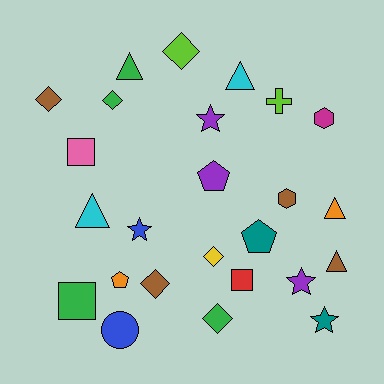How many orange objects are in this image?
There are 2 orange objects.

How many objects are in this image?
There are 25 objects.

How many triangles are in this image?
There are 5 triangles.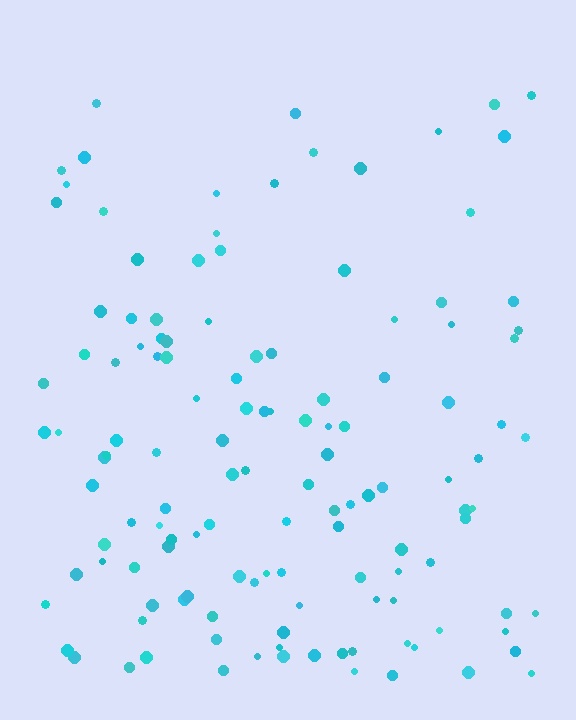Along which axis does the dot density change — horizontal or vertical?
Vertical.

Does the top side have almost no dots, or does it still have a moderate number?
Still a moderate number, just noticeably fewer than the bottom.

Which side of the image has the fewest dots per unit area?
The top.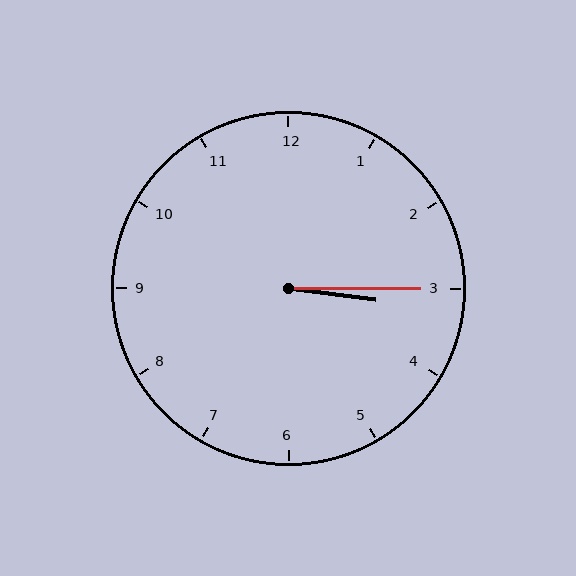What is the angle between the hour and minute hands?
Approximately 8 degrees.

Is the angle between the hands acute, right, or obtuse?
It is acute.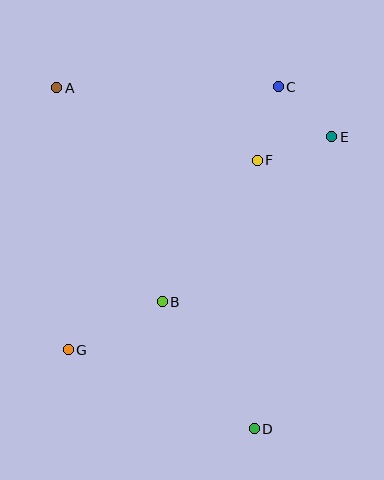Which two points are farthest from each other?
Points A and D are farthest from each other.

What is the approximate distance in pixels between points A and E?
The distance between A and E is approximately 279 pixels.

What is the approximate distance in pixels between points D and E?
The distance between D and E is approximately 302 pixels.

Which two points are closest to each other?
Points C and E are closest to each other.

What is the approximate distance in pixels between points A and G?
The distance between A and G is approximately 262 pixels.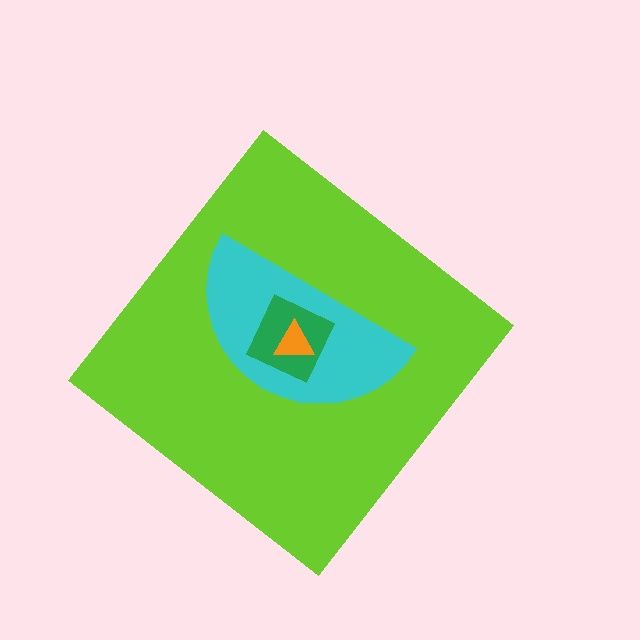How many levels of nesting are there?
4.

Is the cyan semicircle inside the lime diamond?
Yes.